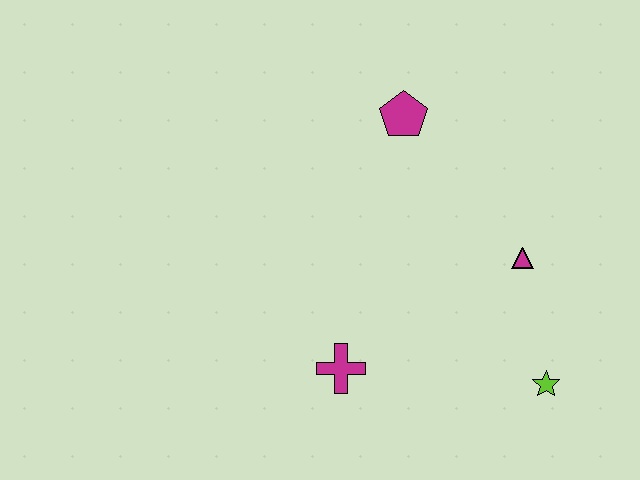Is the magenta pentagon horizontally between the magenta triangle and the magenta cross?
Yes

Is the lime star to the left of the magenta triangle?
No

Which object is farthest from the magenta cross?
The magenta pentagon is farthest from the magenta cross.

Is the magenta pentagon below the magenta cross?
No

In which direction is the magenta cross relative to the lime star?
The magenta cross is to the left of the lime star.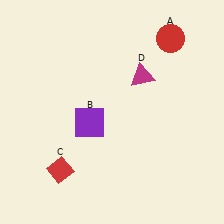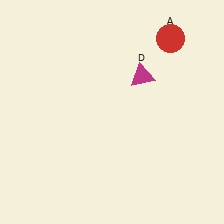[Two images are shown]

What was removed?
The purple square (B), the red diamond (C) were removed in Image 2.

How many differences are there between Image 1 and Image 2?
There are 2 differences between the two images.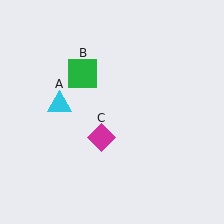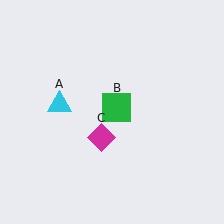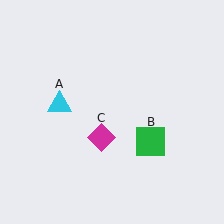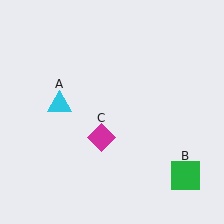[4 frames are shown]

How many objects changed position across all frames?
1 object changed position: green square (object B).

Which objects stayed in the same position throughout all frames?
Cyan triangle (object A) and magenta diamond (object C) remained stationary.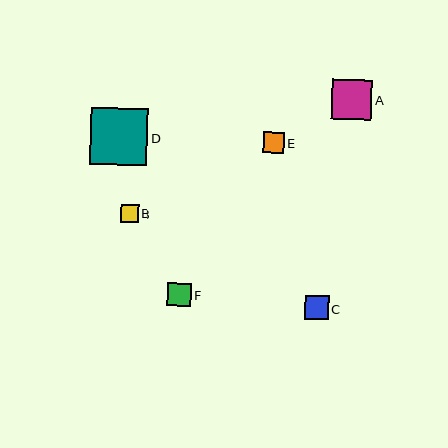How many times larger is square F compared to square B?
Square F is approximately 1.3 times the size of square B.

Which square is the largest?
Square D is the largest with a size of approximately 57 pixels.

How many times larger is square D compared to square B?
Square D is approximately 3.2 times the size of square B.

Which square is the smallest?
Square B is the smallest with a size of approximately 18 pixels.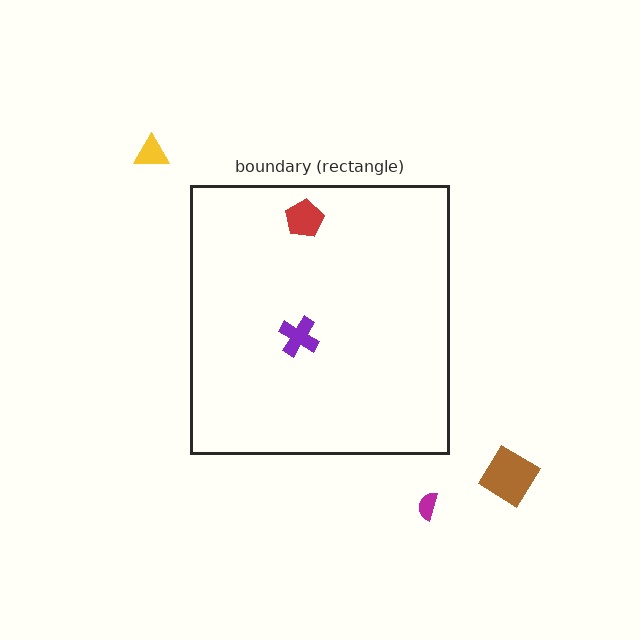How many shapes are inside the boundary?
2 inside, 3 outside.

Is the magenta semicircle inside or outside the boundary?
Outside.